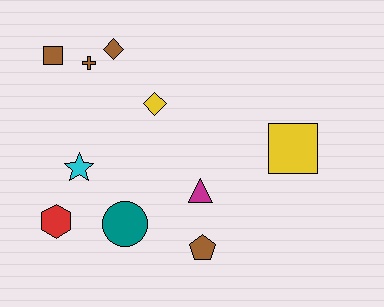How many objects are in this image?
There are 10 objects.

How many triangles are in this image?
There is 1 triangle.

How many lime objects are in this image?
There are no lime objects.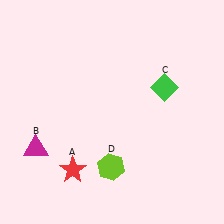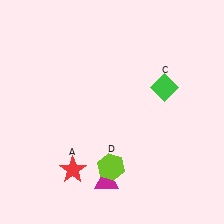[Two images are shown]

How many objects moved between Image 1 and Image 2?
1 object moved between the two images.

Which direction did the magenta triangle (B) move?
The magenta triangle (B) moved right.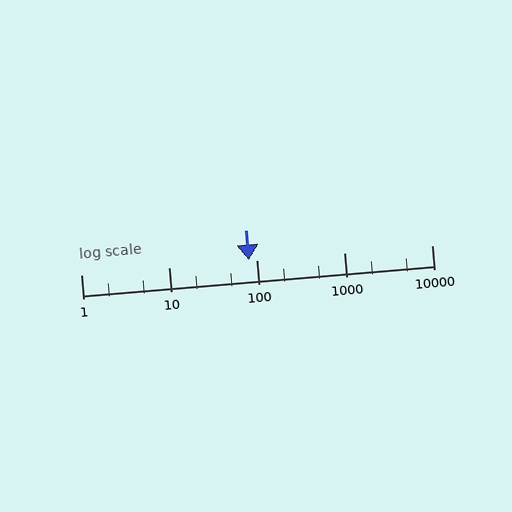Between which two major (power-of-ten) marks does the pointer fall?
The pointer is between 10 and 100.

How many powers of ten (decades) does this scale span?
The scale spans 4 decades, from 1 to 10000.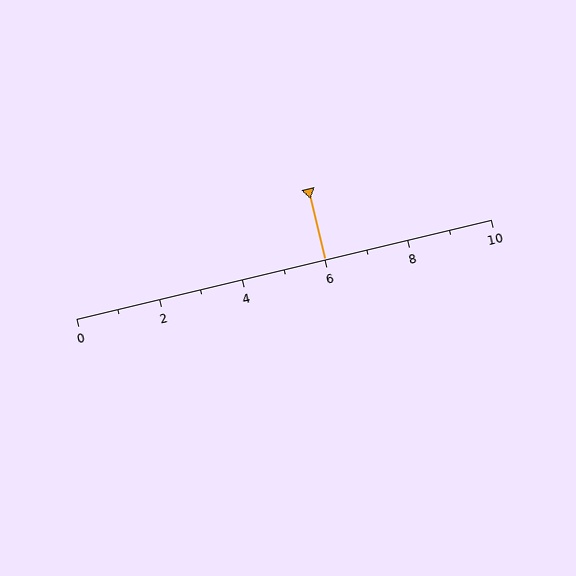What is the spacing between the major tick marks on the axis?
The major ticks are spaced 2 apart.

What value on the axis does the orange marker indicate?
The marker indicates approximately 6.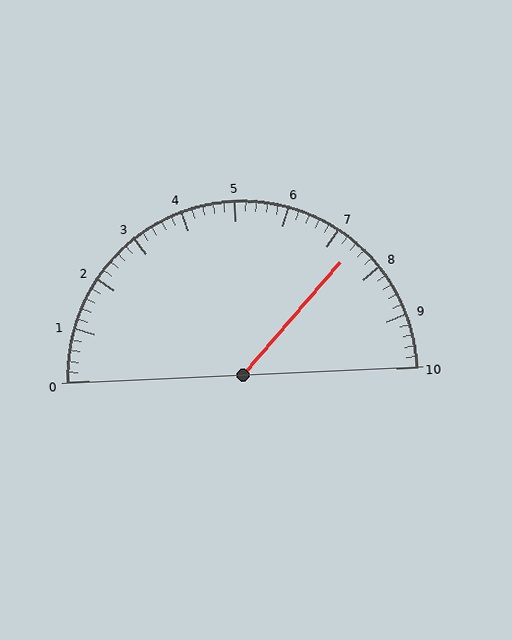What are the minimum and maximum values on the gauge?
The gauge ranges from 0 to 10.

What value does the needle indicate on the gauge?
The needle indicates approximately 7.4.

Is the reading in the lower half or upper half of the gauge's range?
The reading is in the upper half of the range (0 to 10).